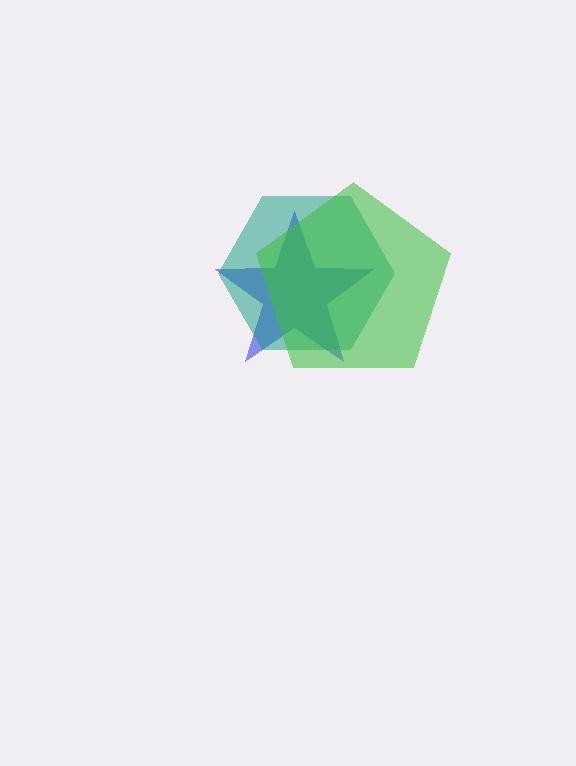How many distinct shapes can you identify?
There are 3 distinct shapes: a blue star, a teal hexagon, a green pentagon.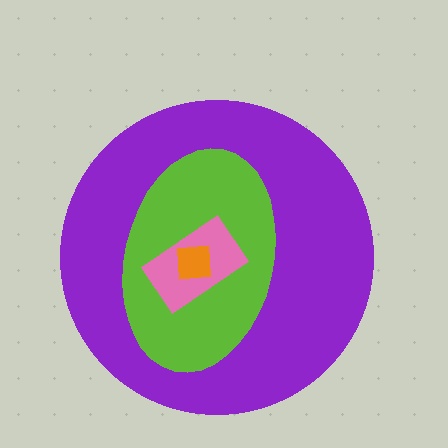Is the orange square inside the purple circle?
Yes.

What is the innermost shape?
The orange square.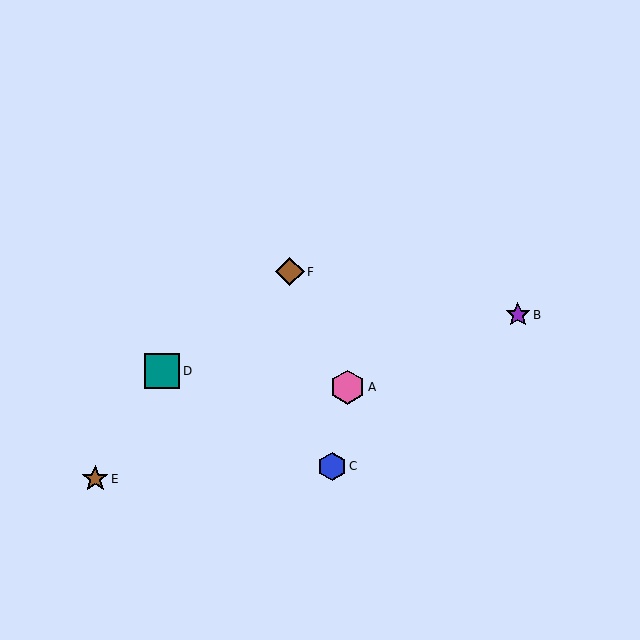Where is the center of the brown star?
The center of the brown star is at (95, 479).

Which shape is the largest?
The teal square (labeled D) is the largest.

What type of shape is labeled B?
Shape B is a purple star.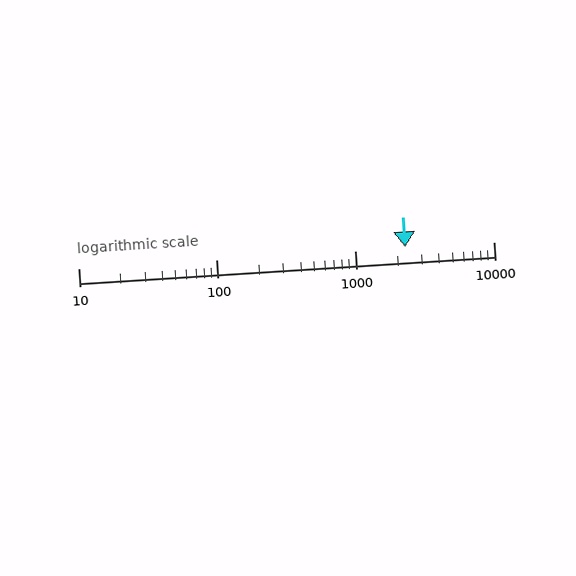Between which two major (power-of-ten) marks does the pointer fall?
The pointer is between 1000 and 10000.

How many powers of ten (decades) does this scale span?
The scale spans 3 decades, from 10 to 10000.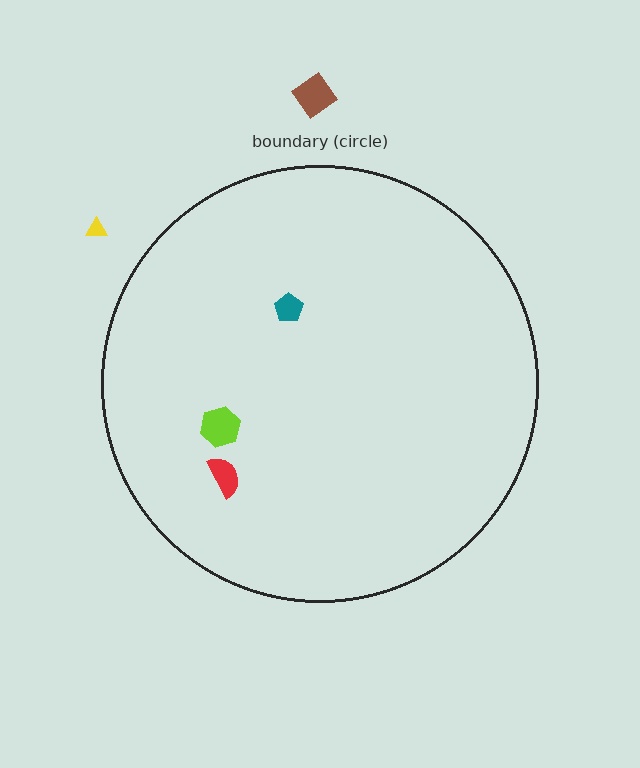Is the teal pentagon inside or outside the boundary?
Inside.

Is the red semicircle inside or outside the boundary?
Inside.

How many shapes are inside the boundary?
3 inside, 2 outside.